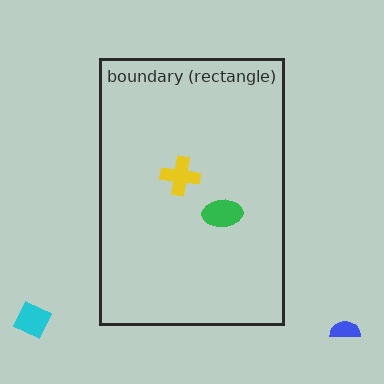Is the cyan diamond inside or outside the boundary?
Outside.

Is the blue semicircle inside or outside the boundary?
Outside.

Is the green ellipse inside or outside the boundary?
Inside.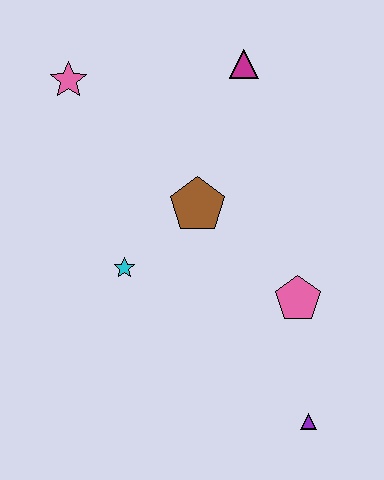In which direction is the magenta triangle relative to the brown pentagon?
The magenta triangle is above the brown pentagon.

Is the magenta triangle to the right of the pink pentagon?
No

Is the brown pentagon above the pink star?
No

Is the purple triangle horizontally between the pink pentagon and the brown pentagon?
No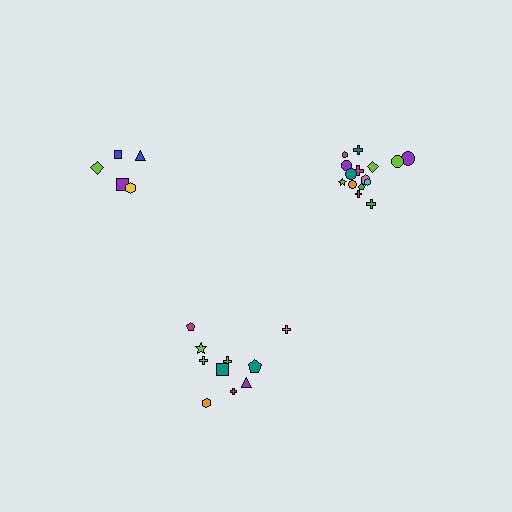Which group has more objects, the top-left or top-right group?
The top-right group.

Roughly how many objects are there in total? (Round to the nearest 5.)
Roughly 30 objects in total.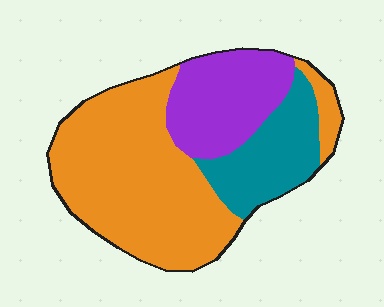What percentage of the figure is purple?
Purple takes up between a sixth and a third of the figure.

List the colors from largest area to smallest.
From largest to smallest: orange, purple, teal.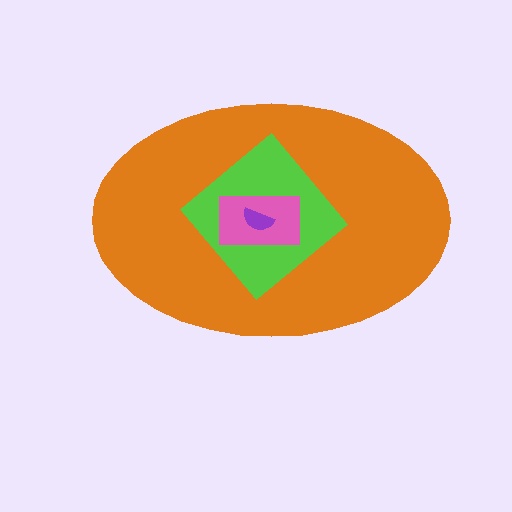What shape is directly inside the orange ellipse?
The lime diamond.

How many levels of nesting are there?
4.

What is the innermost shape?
The purple semicircle.